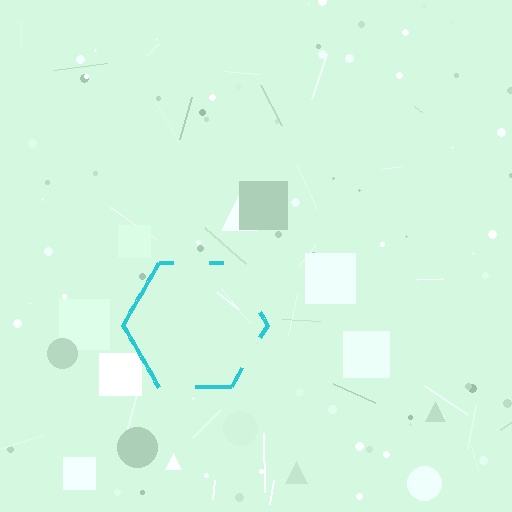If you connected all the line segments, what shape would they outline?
They would outline a hexagon.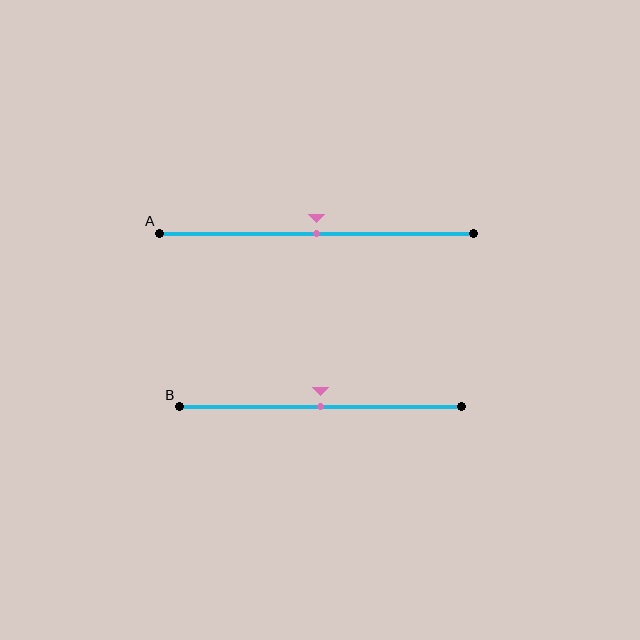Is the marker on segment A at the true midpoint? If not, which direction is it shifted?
Yes, the marker on segment A is at the true midpoint.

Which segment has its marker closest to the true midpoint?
Segment A has its marker closest to the true midpoint.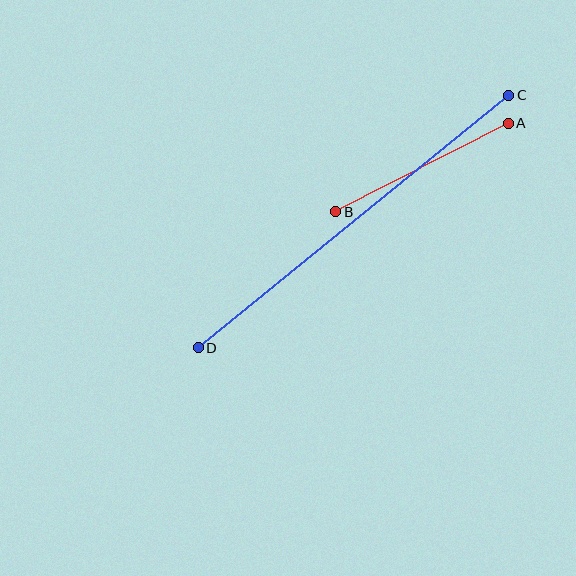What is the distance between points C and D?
The distance is approximately 400 pixels.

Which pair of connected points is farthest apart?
Points C and D are farthest apart.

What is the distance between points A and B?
The distance is approximately 194 pixels.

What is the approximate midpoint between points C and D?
The midpoint is at approximately (354, 222) pixels.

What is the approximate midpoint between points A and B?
The midpoint is at approximately (422, 168) pixels.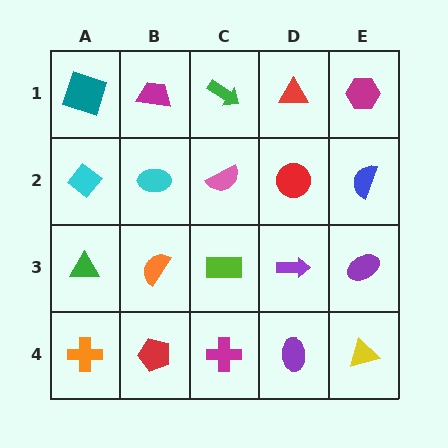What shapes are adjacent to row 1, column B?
A cyan ellipse (row 2, column B), a teal square (row 1, column A), a green arrow (row 1, column C).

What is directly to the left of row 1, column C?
A magenta trapezoid.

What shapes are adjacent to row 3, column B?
A cyan ellipse (row 2, column B), a red pentagon (row 4, column B), a green triangle (row 3, column A), a lime rectangle (row 3, column C).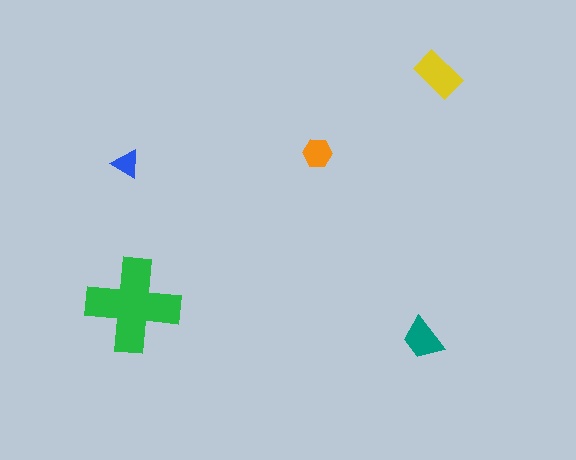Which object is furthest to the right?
The yellow rectangle is rightmost.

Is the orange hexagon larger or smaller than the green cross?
Smaller.